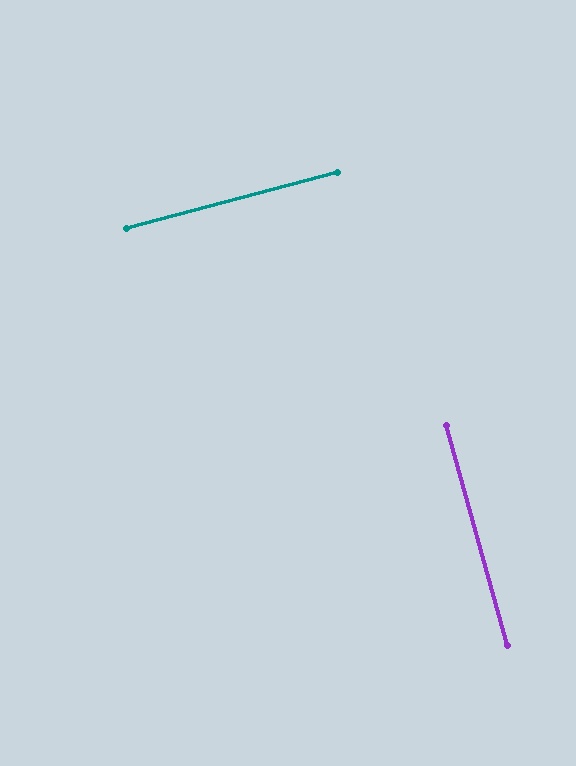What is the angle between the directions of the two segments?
Approximately 89 degrees.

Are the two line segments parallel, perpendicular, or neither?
Perpendicular — they meet at approximately 89°.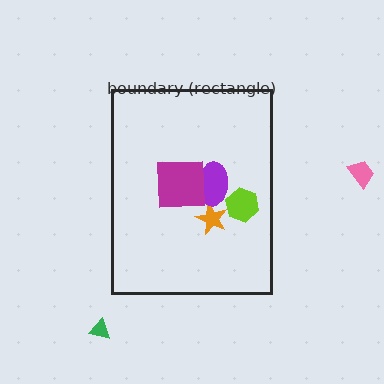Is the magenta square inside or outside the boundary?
Inside.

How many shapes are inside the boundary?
4 inside, 2 outside.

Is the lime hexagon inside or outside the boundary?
Inside.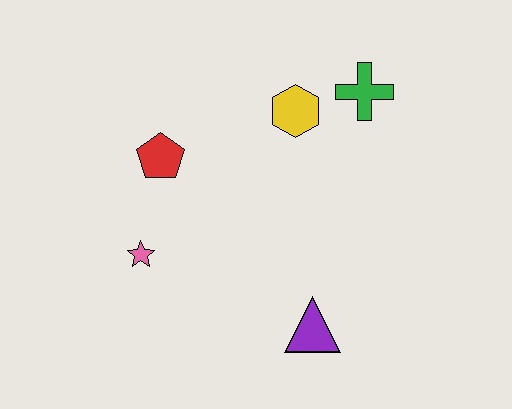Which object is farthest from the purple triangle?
The green cross is farthest from the purple triangle.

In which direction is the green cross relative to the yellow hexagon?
The green cross is to the right of the yellow hexagon.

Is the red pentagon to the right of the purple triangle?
No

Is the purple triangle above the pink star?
No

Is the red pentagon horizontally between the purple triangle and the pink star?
Yes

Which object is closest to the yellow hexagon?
The green cross is closest to the yellow hexagon.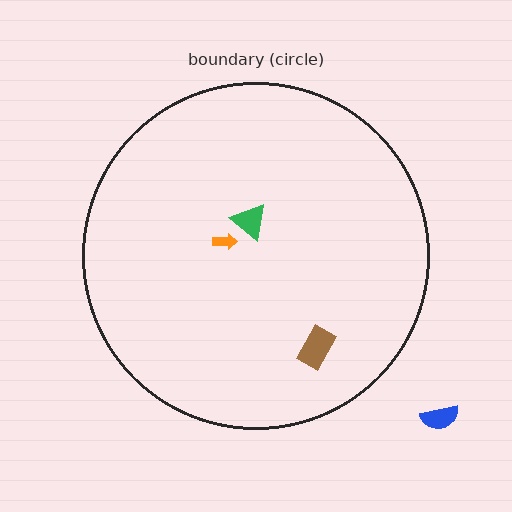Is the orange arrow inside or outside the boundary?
Inside.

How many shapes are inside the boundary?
3 inside, 1 outside.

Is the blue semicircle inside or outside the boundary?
Outside.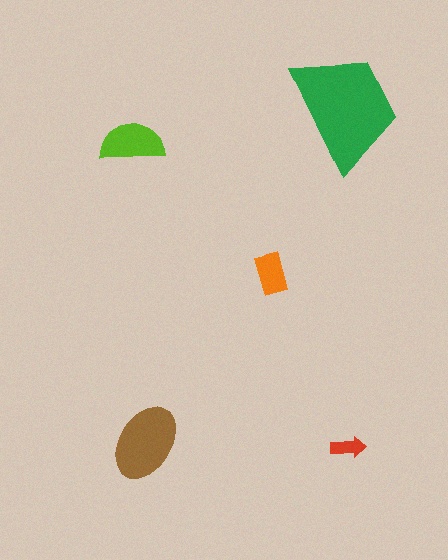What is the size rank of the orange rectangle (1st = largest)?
4th.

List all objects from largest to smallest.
The green trapezoid, the brown ellipse, the lime semicircle, the orange rectangle, the red arrow.